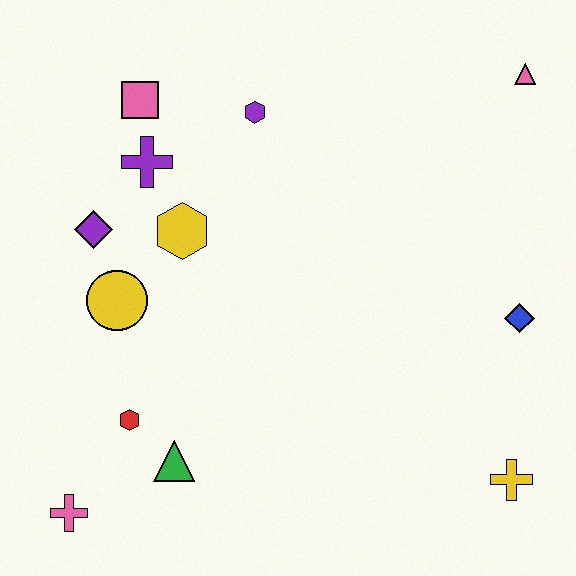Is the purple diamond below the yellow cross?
No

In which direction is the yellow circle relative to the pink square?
The yellow circle is below the pink square.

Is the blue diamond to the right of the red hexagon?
Yes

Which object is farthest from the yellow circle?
The pink triangle is farthest from the yellow circle.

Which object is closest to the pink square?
The purple cross is closest to the pink square.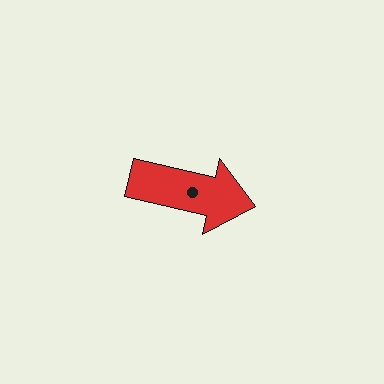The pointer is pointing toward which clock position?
Roughly 3 o'clock.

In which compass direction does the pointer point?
East.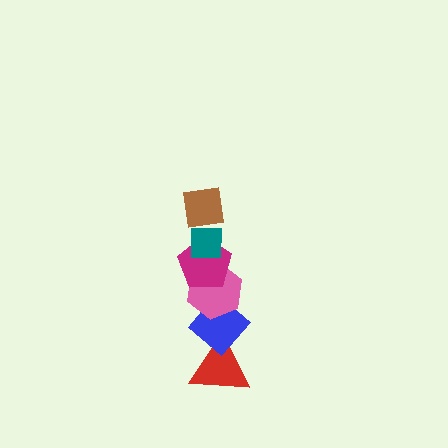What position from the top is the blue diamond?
The blue diamond is 5th from the top.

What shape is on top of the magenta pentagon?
The teal square is on top of the magenta pentagon.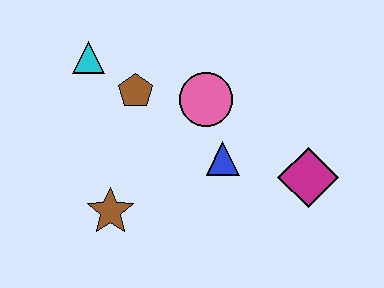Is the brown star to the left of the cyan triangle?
No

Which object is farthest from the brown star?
The magenta diamond is farthest from the brown star.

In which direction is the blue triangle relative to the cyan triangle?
The blue triangle is to the right of the cyan triangle.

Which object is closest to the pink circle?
The blue triangle is closest to the pink circle.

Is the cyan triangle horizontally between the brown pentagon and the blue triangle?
No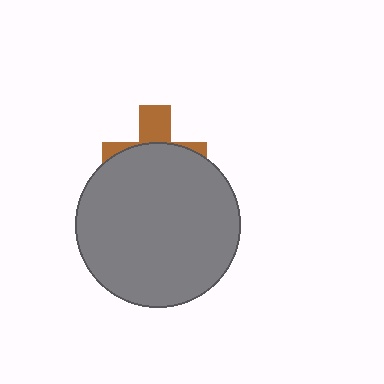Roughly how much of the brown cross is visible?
A small part of it is visible (roughly 33%).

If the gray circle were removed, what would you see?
You would see the complete brown cross.